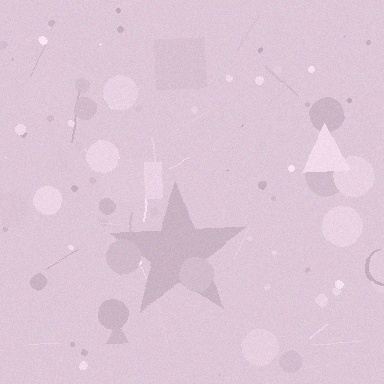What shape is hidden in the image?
A star is hidden in the image.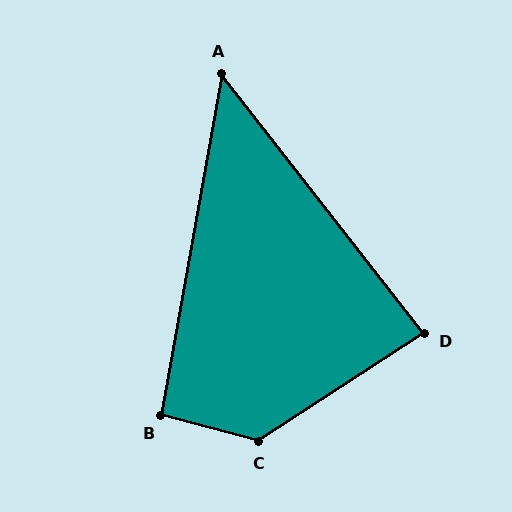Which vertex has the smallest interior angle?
A, at approximately 48 degrees.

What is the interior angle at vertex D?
Approximately 85 degrees (approximately right).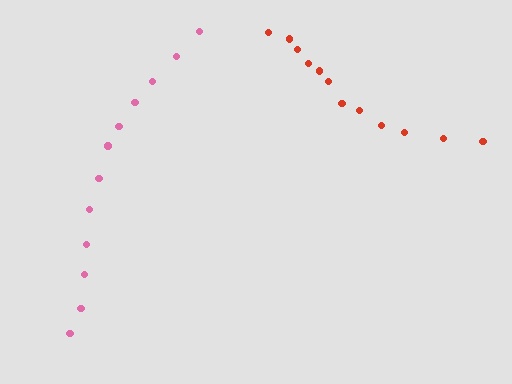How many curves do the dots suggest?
There are 2 distinct paths.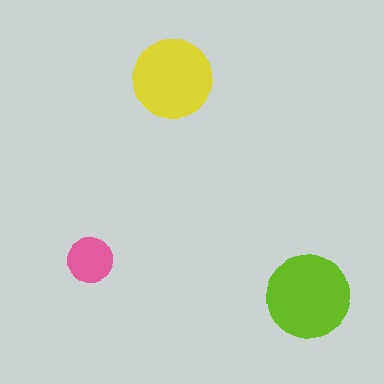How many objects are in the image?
There are 3 objects in the image.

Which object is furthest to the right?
The lime circle is rightmost.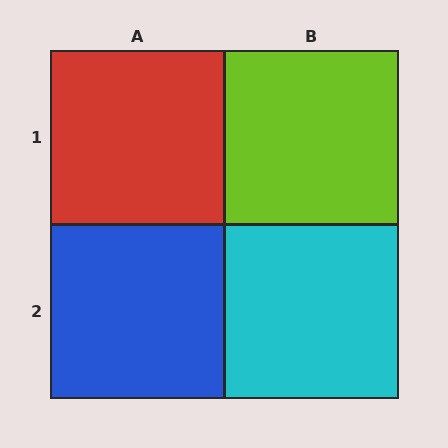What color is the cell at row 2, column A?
Blue.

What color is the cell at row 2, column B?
Cyan.